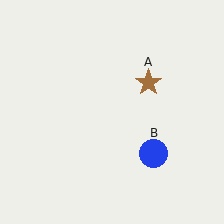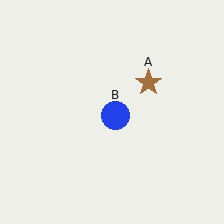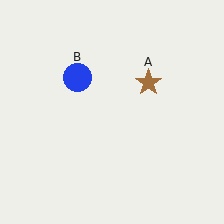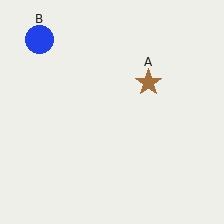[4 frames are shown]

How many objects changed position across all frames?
1 object changed position: blue circle (object B).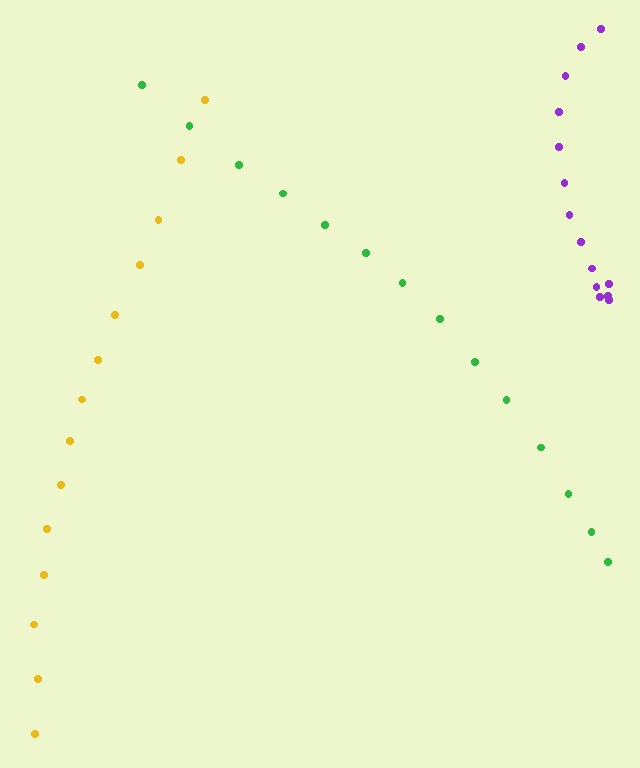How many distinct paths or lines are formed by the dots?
There are 3 distinct paths.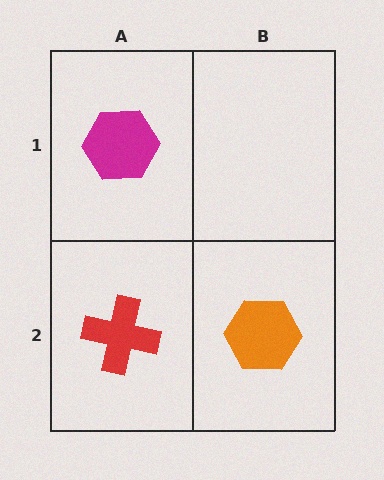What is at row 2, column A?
A red cross.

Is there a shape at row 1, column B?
No, that cell is empty.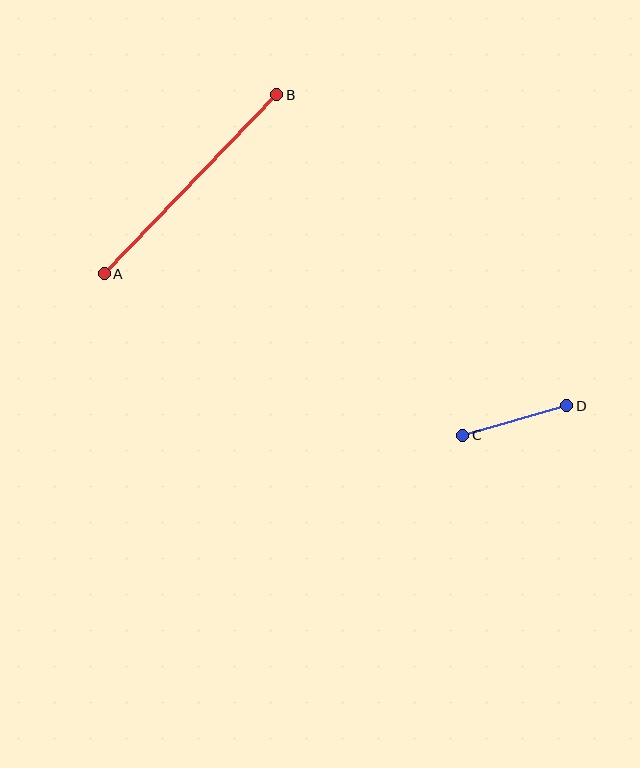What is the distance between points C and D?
The distance is approximately 108 pixels.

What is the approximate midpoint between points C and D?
The midpoint is at approximately (515, 421) pixels.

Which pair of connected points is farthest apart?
Points A and B are farthest apart.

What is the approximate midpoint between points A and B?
The midpoint is at approximately (190, 184) pixels.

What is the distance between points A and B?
The distance is approximately 248 pixels.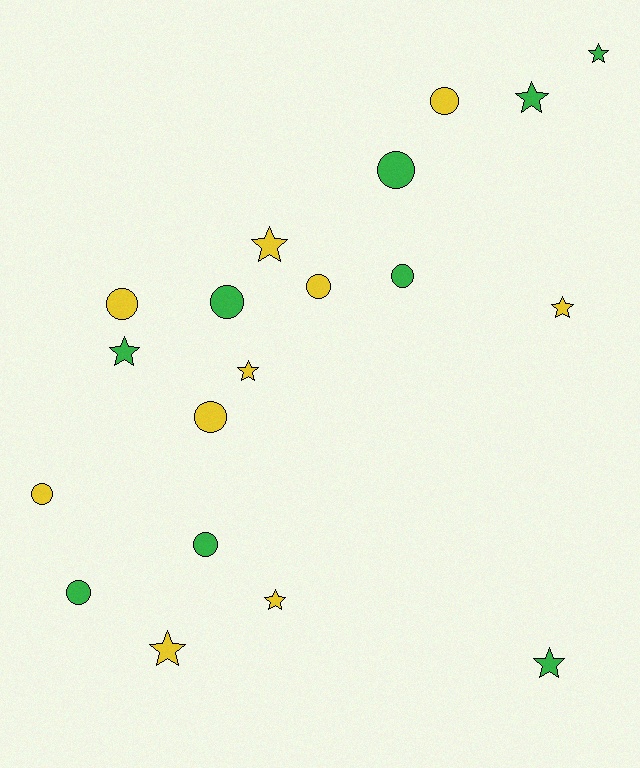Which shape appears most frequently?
Circle, with 10 objects.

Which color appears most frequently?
Yellow, with 10 objects.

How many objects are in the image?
There are 19 objects.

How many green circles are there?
There are 5 green circles.